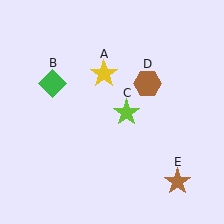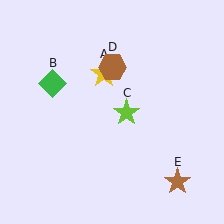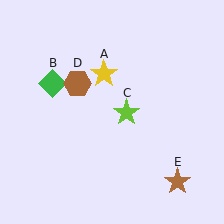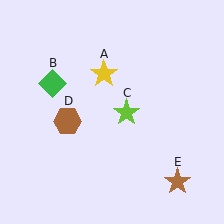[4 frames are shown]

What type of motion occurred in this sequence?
The brown hexagon (object D) rotated counterclockwise around the center of the scene.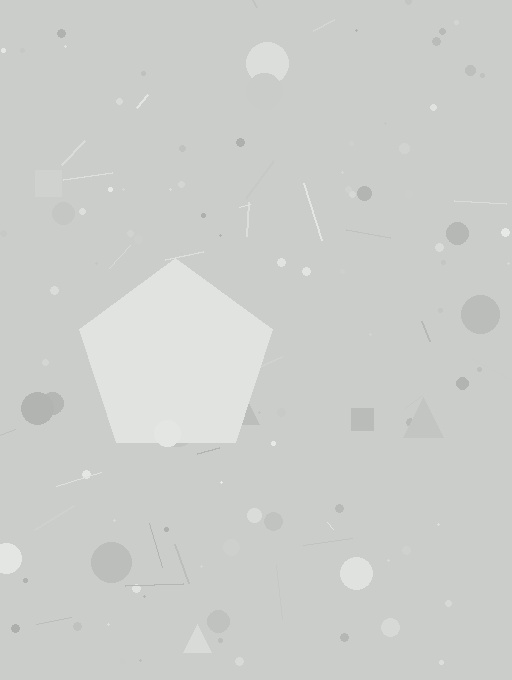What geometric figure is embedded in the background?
A pentagon is embedded in the background.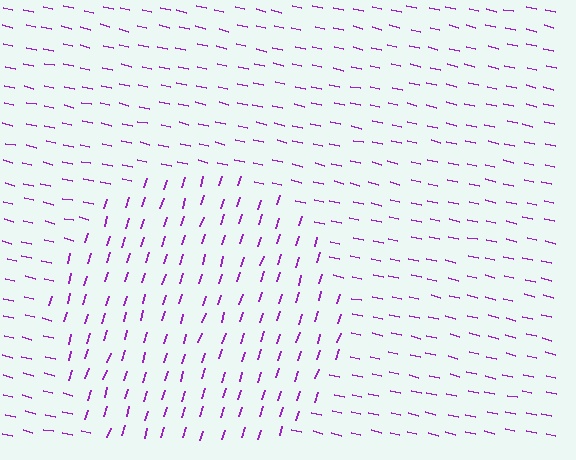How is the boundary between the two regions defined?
The boundary is defined purely by a change in line orientation (approximately 86 degrees difference). All lines are the same color and thickness.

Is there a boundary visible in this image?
Yes, there is a texture boundary formed by a change in line orientation.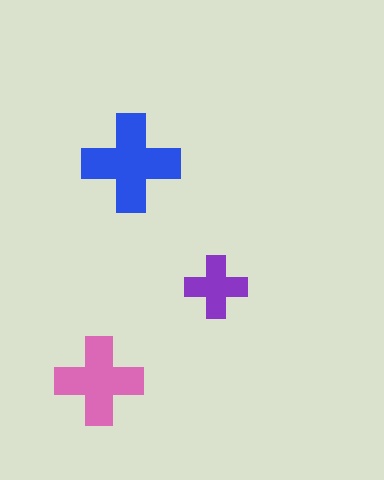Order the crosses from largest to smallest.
the blue one, the pink one, the purple one.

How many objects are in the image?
There are 3 objects in the image.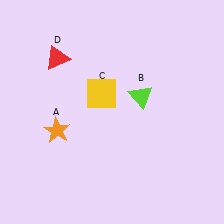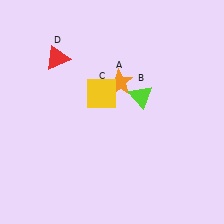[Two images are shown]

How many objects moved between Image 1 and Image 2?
1 object moved between the two images.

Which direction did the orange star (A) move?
The orange star (A) moved right.